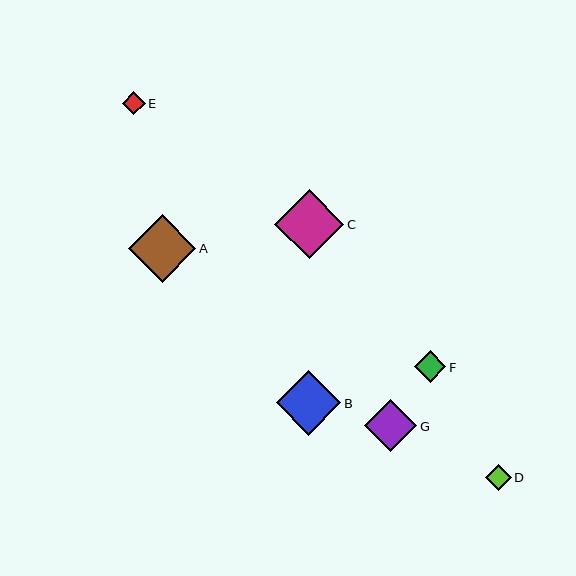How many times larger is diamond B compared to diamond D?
Diamond B is approximately 2.5 times the size of diamond D.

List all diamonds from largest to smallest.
From largest to smallest: C, A, B, G, F, D, E.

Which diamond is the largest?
Diamond C is the largest with a size of approximately 70 pixels.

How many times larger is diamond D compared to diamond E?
Diamond D is approximately 1.1 times the size of diamond E.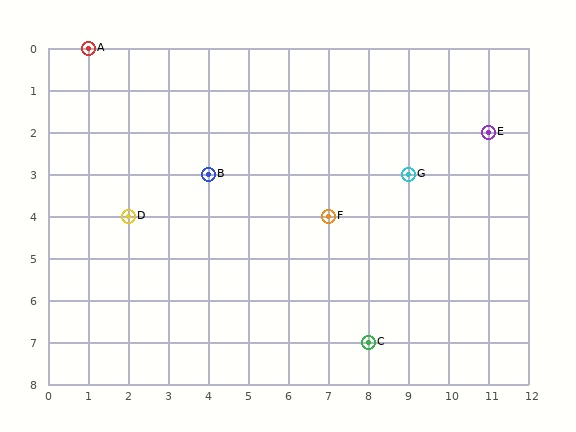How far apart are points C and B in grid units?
Points C and B are 4 columns and 4 rows apart (about 5.7 grid units diagonally).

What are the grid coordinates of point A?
Point A is at grid coordinates (1, 0).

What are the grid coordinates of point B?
Point B is at grid coordinates (4, 3).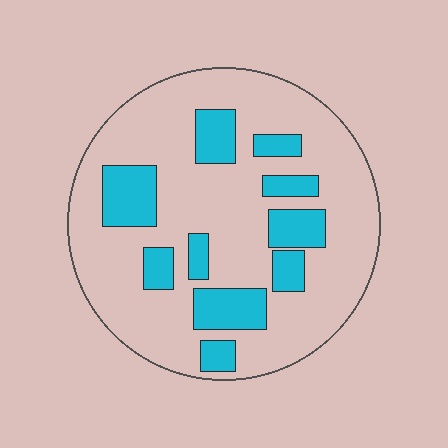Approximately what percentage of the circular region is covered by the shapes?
Approximately 25%.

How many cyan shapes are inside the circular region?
10.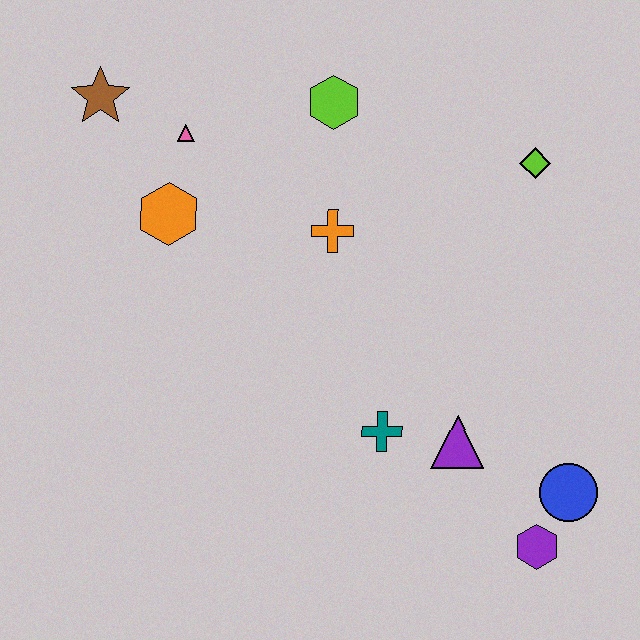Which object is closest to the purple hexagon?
The blue circle is closest to the purple hexagon.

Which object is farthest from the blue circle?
The brown star is farthest from the blue circle.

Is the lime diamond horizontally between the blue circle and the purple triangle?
Yes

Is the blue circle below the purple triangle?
Yes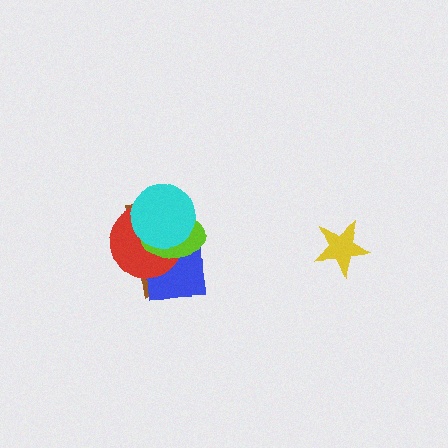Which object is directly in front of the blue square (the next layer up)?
The red circle is directly in front of the blue square.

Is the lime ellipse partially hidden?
Yes, it is partially covered by another shape.